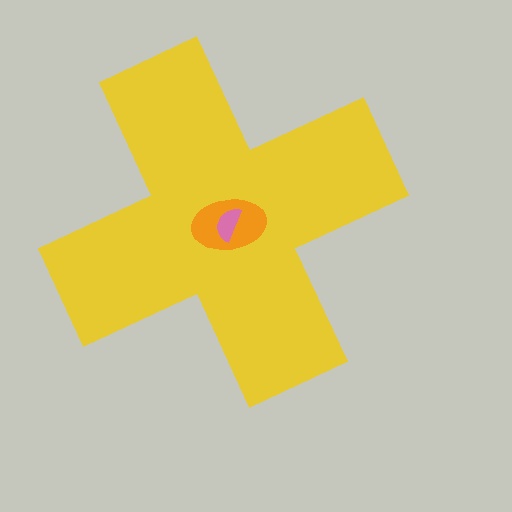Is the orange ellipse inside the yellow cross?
Yes.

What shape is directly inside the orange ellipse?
The pink semicircle.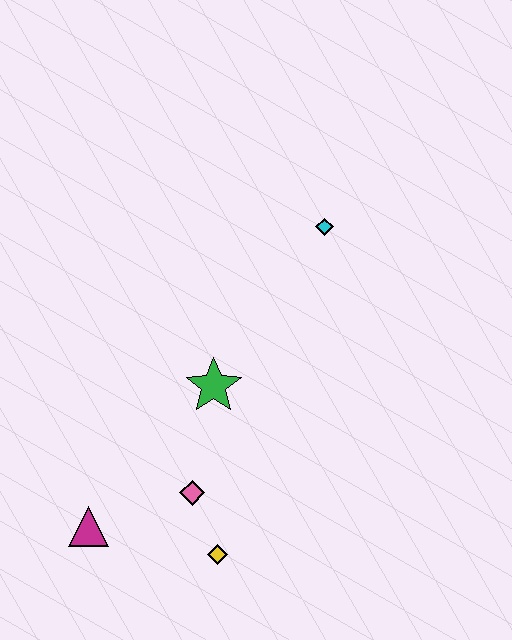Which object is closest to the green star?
The pink diamond is closest to the green star.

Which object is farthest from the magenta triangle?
The cyan diamond is farthest from the magenta triangle.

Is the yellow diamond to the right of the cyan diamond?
No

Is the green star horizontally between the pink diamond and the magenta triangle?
No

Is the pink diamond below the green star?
Yes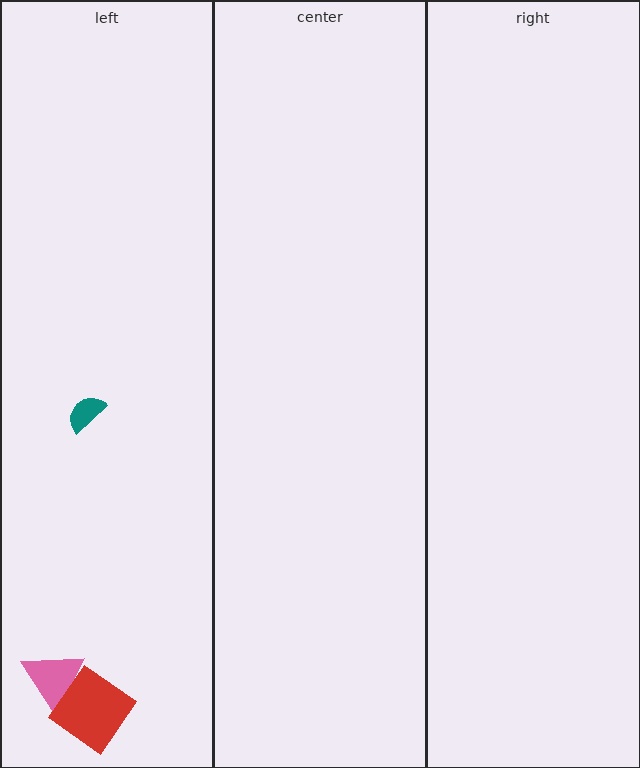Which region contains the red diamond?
The left region.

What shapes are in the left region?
The pink triangle, the red diamond, the teal semicircle.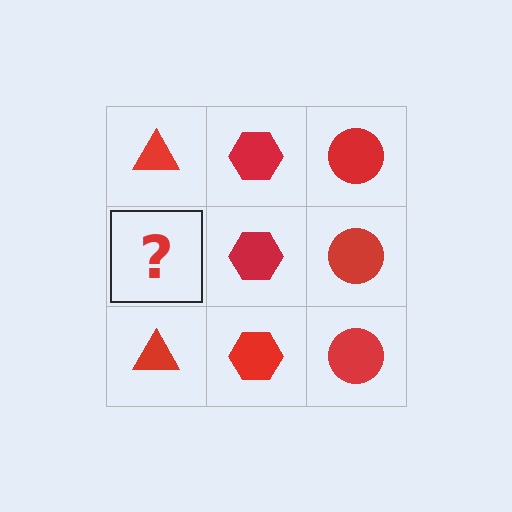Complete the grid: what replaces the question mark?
The question mark should be replaced with a red triangle.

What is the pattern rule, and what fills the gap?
The rule is that each column has a consistent shape. The gap should be filled with a red triangle.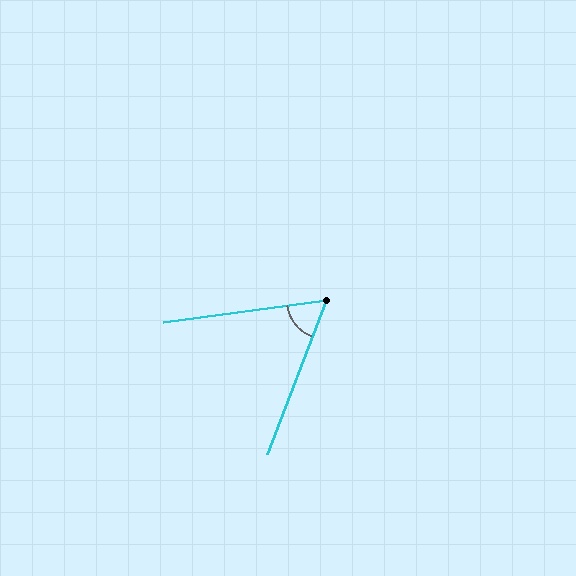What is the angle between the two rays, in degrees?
Approximately 62 degrees.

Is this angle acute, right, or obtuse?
It is acute.